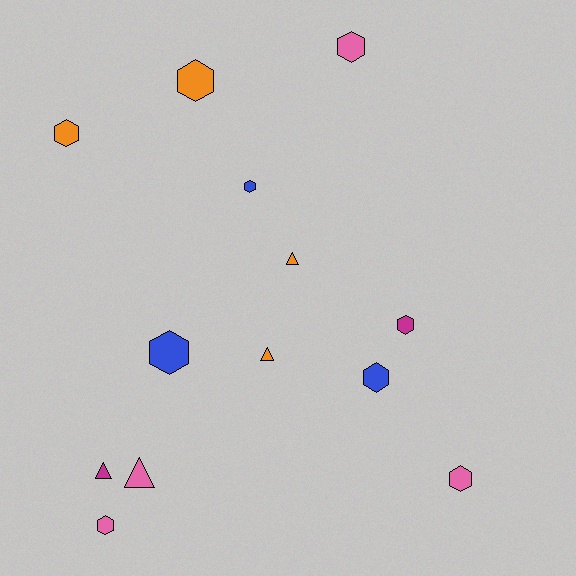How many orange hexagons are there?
There are 2 orange hexagons.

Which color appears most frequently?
Orange, with 4 objects.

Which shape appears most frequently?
Hexagon, with 9 objects.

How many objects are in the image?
There are 13 objects.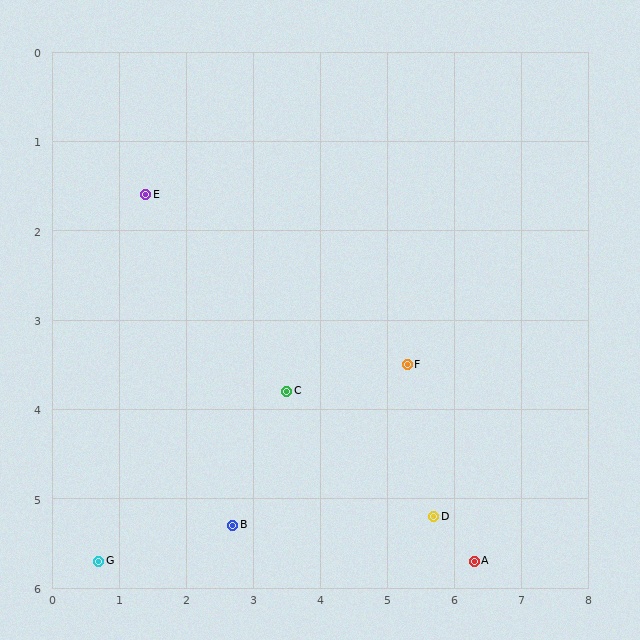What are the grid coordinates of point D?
Point D is at approximately (5.7, 5.2).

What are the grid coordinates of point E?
Point E is at approximately (1.4, 1.6).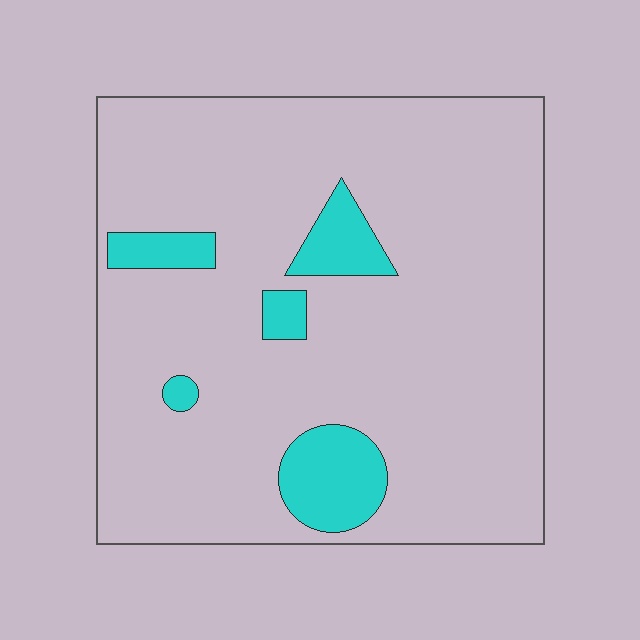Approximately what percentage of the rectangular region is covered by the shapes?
Approximately 10%.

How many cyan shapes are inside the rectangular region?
5.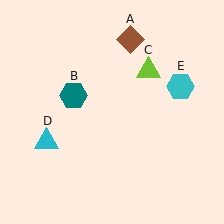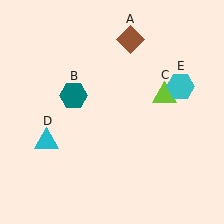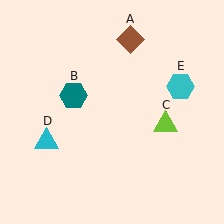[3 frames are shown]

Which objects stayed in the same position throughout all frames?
Brown diamond (object A) and teal hexagon (object B) and cyan triangle (object D) and cyan hexagon (object E) remained stationary.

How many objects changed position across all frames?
1 object changed position: lime triangle (object C).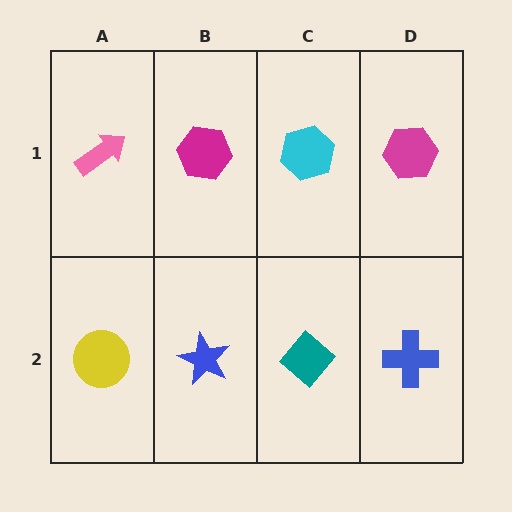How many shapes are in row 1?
4 shapes.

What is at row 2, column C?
A teal diamond.